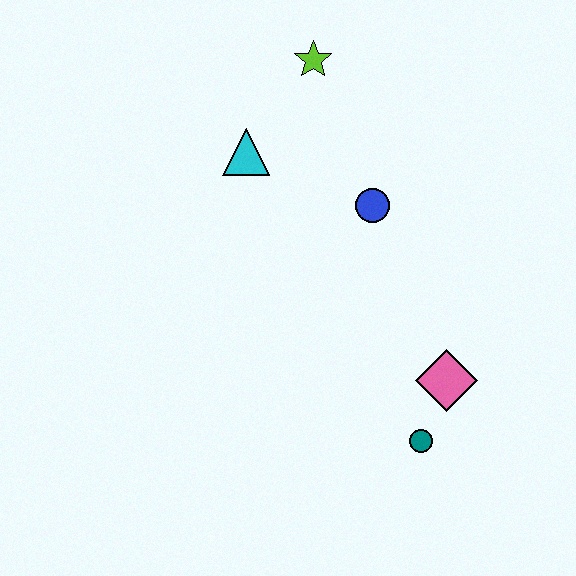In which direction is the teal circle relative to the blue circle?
The teal circle is below the blue circle.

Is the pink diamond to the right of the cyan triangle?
Yes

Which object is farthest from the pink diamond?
The lime star is farthest from the pink diamond.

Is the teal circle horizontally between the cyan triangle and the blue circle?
No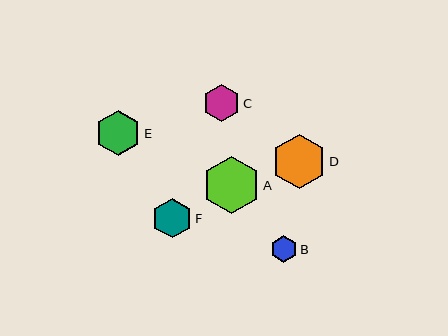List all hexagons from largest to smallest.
From largest to smallest: A, D, E, F, C, B.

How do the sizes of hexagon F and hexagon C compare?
Hexagon F and hexagon C are approximately the same size.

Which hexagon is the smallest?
Hexagon B is the smallest with a size of approximately 26 pixels.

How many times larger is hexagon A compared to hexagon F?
Hexagon A is approximately 1.5 times the size of hexagon F.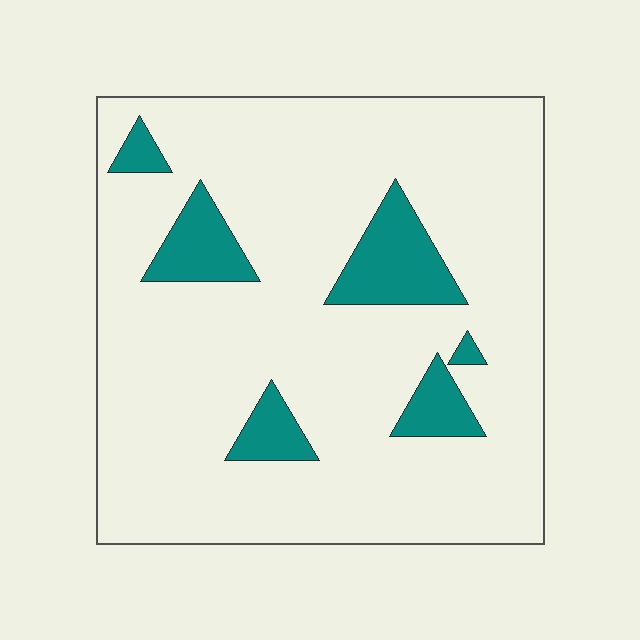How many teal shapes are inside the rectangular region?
6.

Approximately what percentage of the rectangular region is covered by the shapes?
Approximately 15%.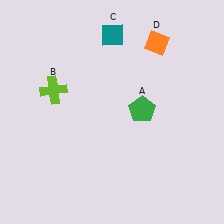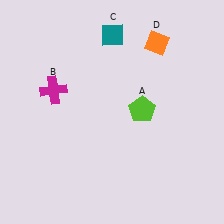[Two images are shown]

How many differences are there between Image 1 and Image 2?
There are 2 differences between the two images.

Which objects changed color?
A changed from green to lime. B changed from lime to magenta.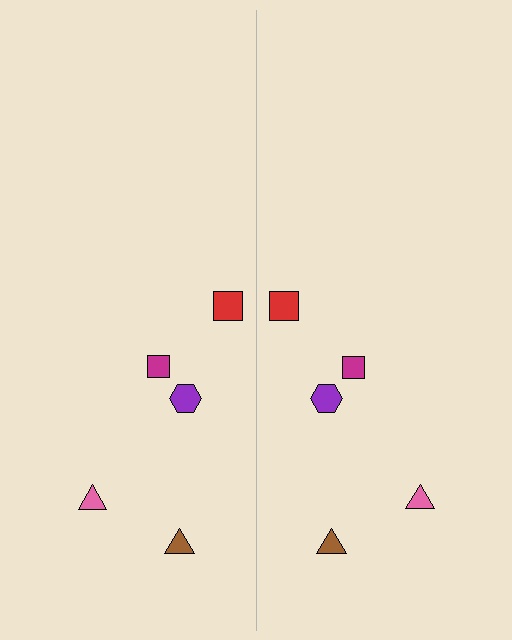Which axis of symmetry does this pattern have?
The pattern has a vertical axis of symmetry running through the center of the image.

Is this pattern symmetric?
Yes, this pattern has bilateral (reflection) symmetry.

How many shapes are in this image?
There are 10 shapes in this image.